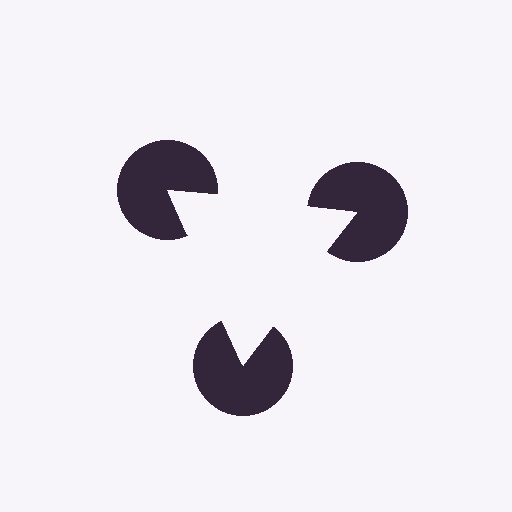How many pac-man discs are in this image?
There are 3 — one at each vertex of the illusory triangle.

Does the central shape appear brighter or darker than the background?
It typically appears slightly brighter than the background, even though no actual brightness change is drawn.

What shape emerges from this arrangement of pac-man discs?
An illusory triangle — its edges are inferred from the aligned wedge cuts in the pac-man discs, not physically drawn.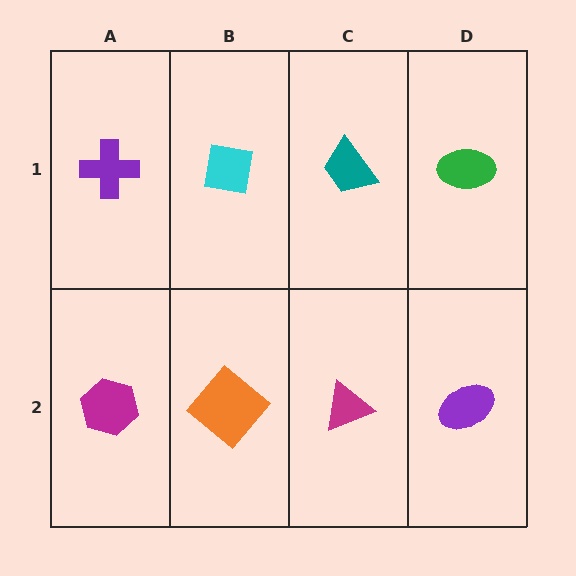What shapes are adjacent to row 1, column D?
A purple ellipse (row 2, column D), a teal trapezoid (row 1, column C).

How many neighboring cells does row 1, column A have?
2.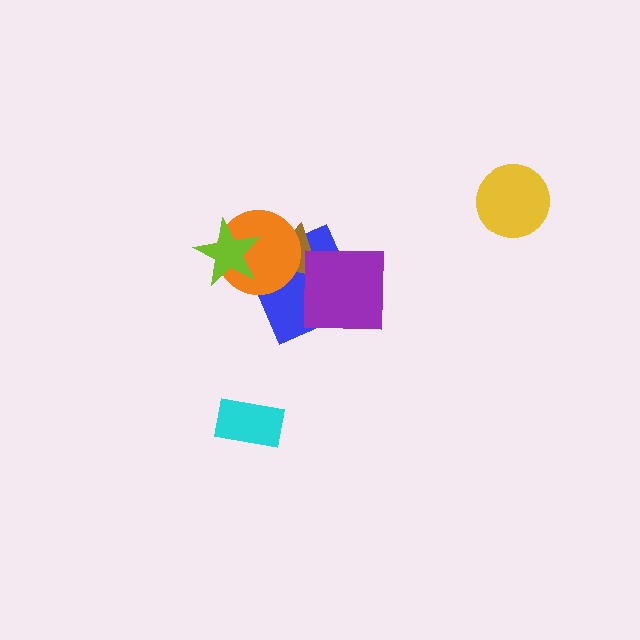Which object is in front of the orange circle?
The lime star is in front of the orange circle.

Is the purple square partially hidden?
No, no other shape covers it.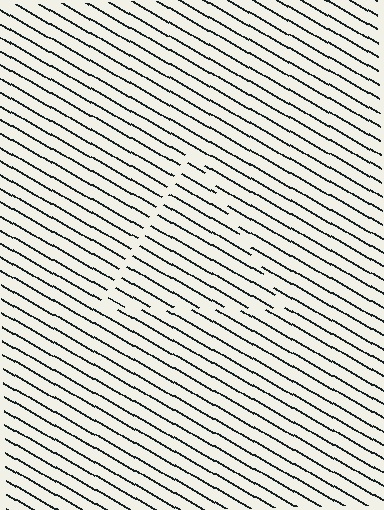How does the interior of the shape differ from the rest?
The interior of the shape contains the same grating, shifted by half a period — the contour is defined by the phase discontinuity where line-ends from the inner and outer gratings abut.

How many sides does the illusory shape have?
3 sides — the line-ends trace a triangle.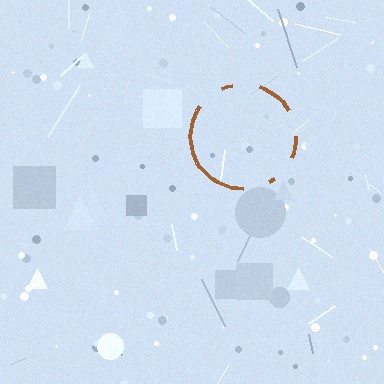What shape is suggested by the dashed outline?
The dashed outline suggests a circle.